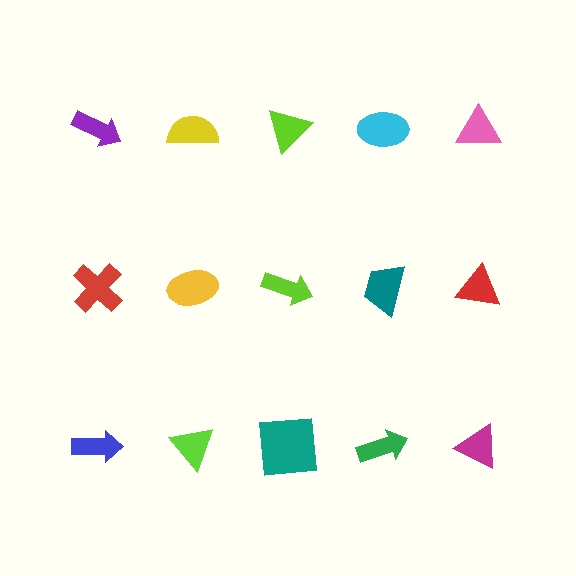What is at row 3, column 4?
A green arrow.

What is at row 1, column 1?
A purple arrow.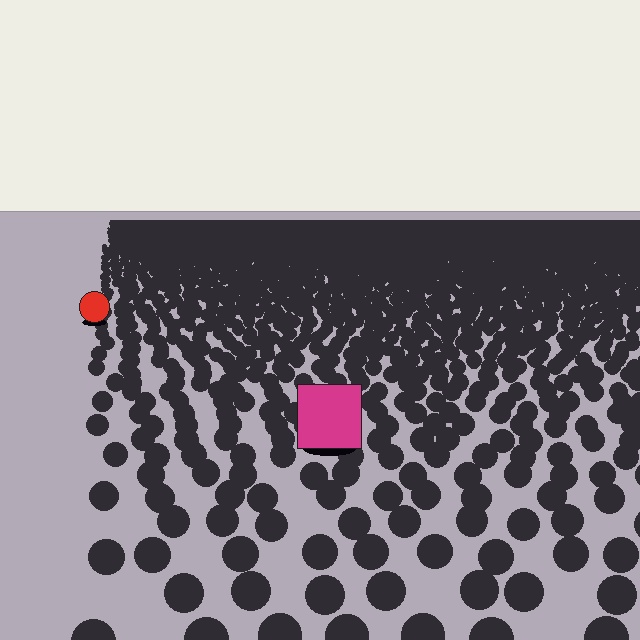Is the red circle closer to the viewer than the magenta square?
No. The magenta square is closer — you can tell from the texture gradient: the ground texture is coarser near it.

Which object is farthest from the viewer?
The red circle is farthest from the viewer. It appears smaller and the ground texture around it is denser.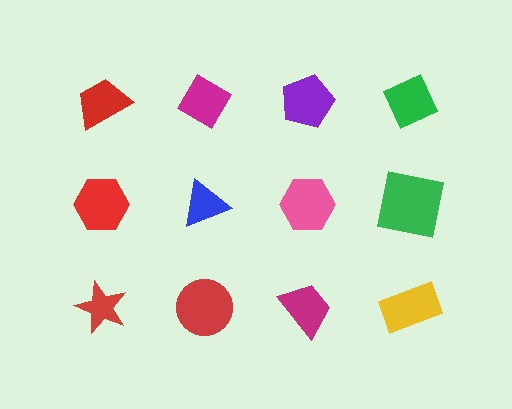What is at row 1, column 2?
A magenta diamond.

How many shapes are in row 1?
4 shapes.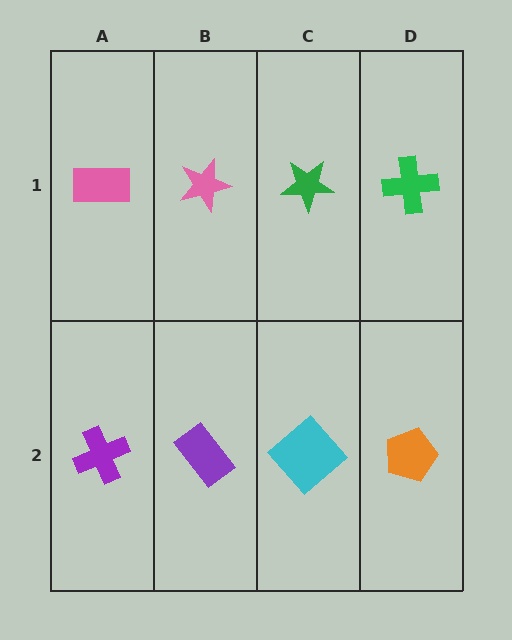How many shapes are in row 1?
4 shapes.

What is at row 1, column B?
A pink star.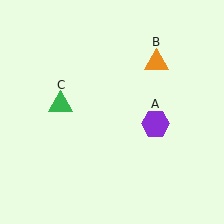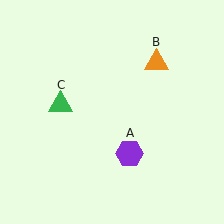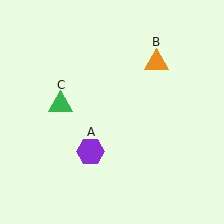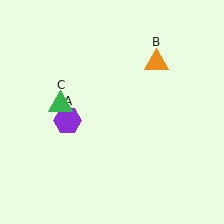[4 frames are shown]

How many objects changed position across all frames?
1 object changed position: purple hexagon (object A).